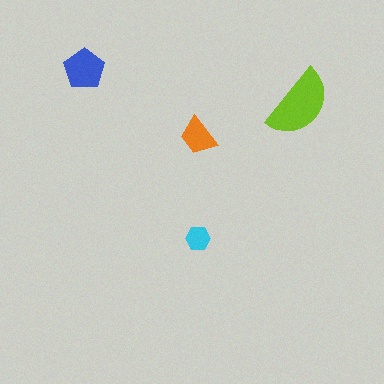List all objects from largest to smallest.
The lime semicircle, the blue pentagon, the orange trapezoid, the cyan hexagon.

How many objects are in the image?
There are 4 objects in the image.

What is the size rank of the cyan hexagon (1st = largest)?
4th.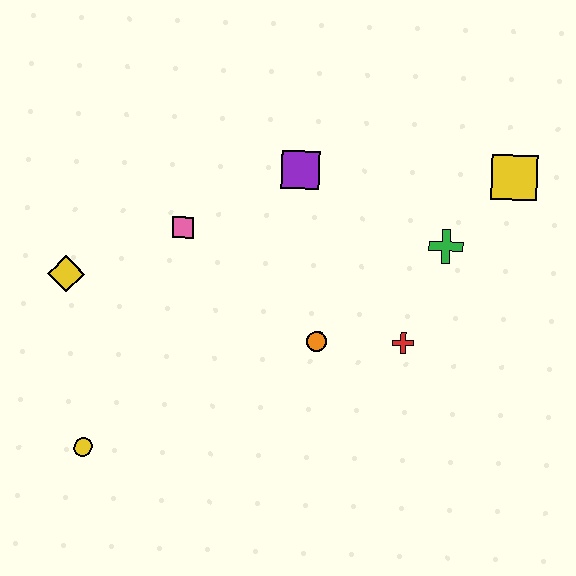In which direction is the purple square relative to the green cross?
The purple square is to the left of the green cross.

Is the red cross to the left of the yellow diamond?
No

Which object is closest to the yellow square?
The green cross is closest to the yellow square.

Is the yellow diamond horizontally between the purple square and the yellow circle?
No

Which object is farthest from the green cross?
The yellow circle is farthest from the green cross.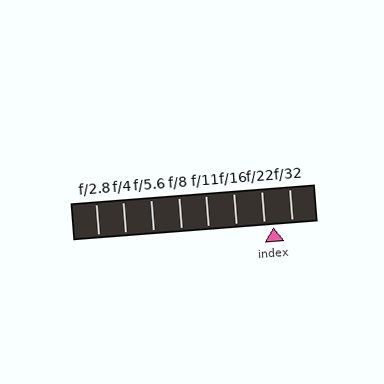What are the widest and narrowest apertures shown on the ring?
The widest aperture shown is f/2.8 and the narrowest is f/32.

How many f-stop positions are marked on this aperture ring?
There are 8 f-stop positions marked.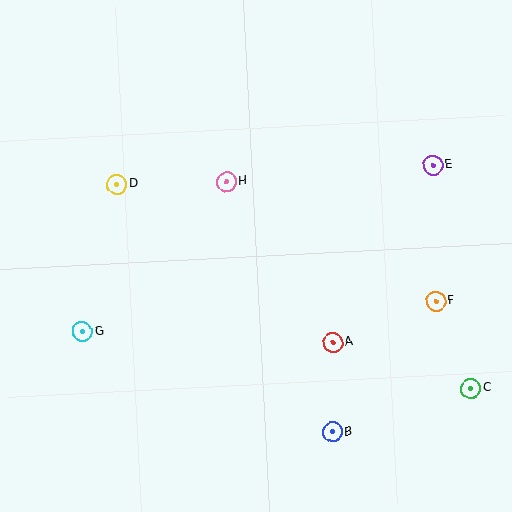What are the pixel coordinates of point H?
Point H is at (227, 181).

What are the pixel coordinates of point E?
Point E is at (433, 165).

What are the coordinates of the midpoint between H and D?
The midpoint between H and D is at (172, 183).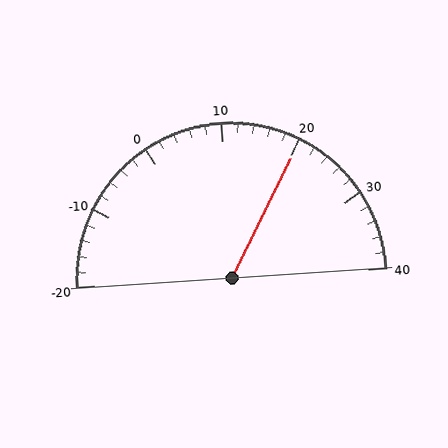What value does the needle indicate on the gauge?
The needle indicates approximately 20.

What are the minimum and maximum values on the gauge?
The gauge ranges from -20 to 40.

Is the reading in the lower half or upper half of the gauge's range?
The reading is in the upper half of the range (-20 to 40).